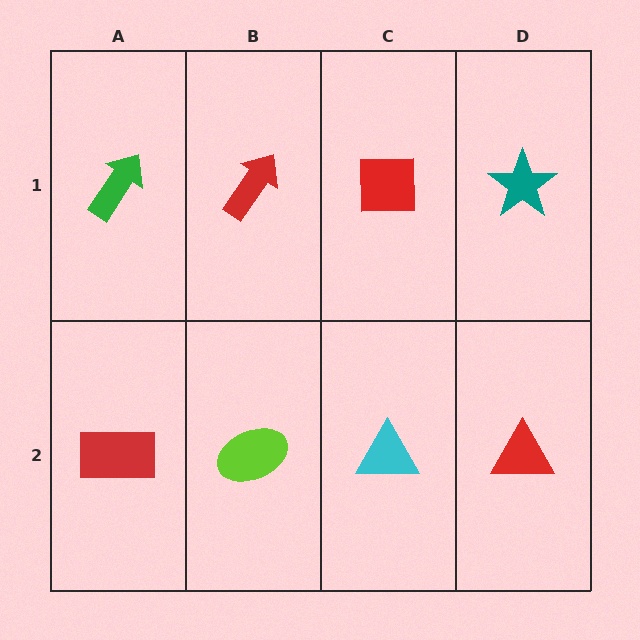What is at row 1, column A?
A green arrow.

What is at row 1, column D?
A teal star.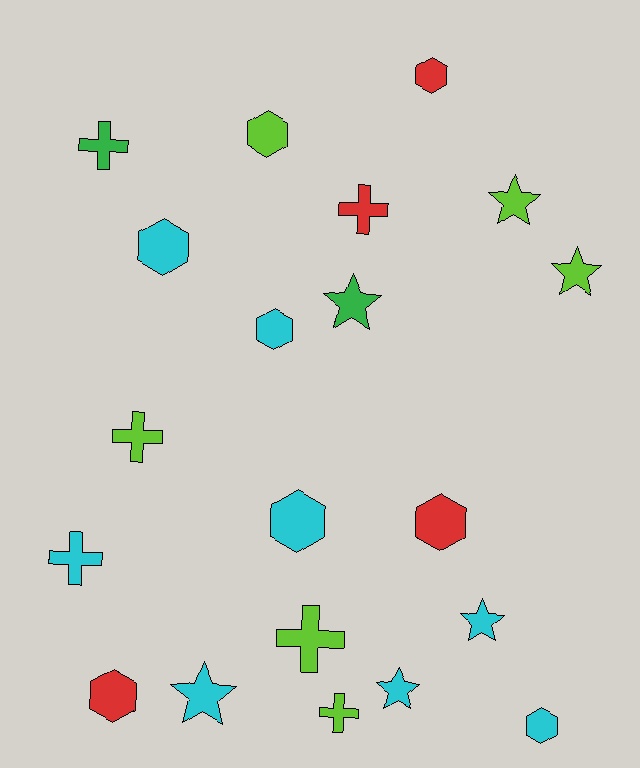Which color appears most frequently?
Cyan, with 8 objects.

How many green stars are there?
There is 1 green star.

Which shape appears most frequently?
Hexagon, with 8 objects.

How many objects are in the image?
There are 20 objects.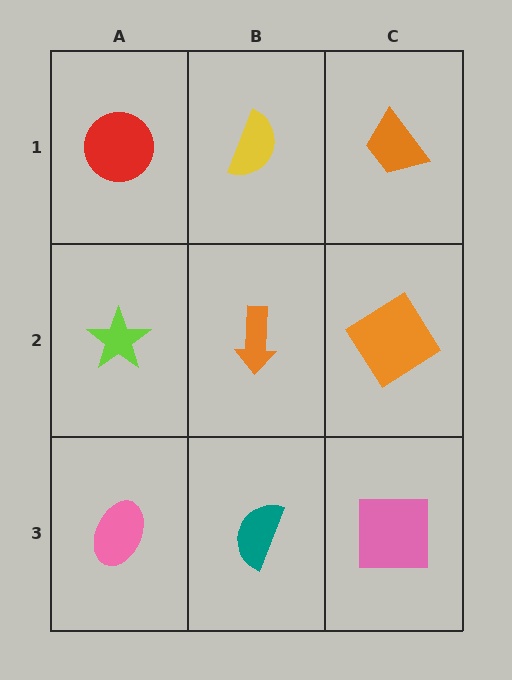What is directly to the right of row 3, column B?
A pink square.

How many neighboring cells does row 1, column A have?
2.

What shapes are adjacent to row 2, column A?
A red circle (row 1, column A), a pink ellipse (row 3, column A), an orange arrow (row 2, column B).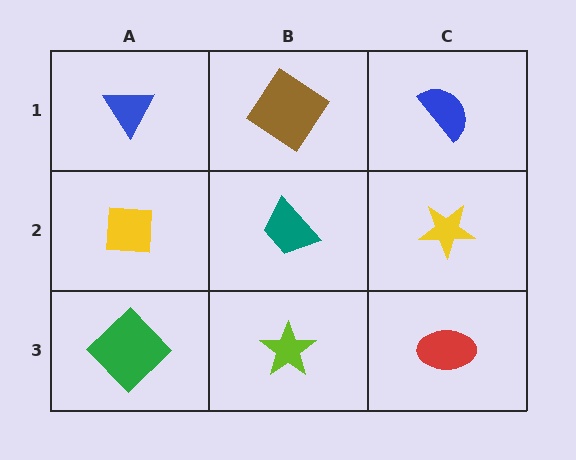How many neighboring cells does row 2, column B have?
4.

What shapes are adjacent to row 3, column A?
A yellow square (row 2, column A), a lime star (row 3, column B).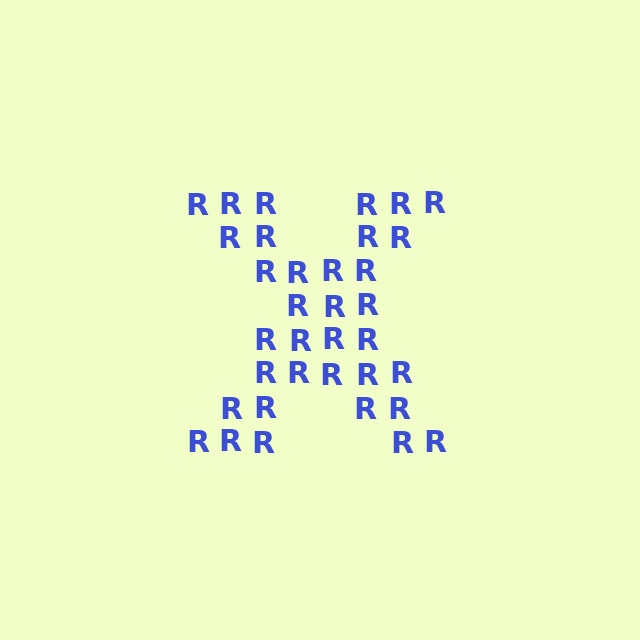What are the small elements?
The small elements are letter R's.